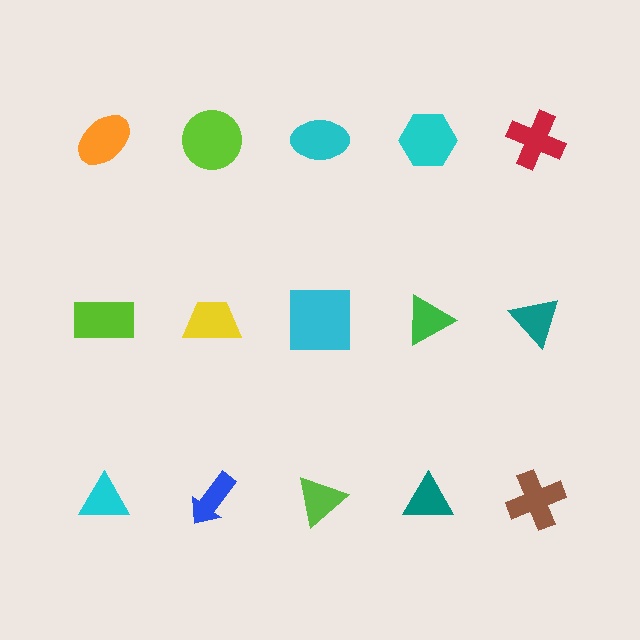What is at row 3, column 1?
A cyan triangle.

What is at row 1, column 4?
A cyan hexagon.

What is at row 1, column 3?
A cyan ellipse.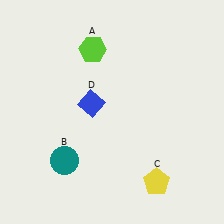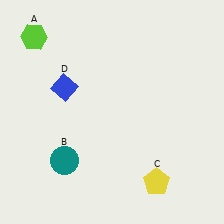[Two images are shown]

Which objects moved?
The objects that moved are: the lime hexagon (A), the blue diamond (D).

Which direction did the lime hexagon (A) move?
The lime hexagon (A) moved left.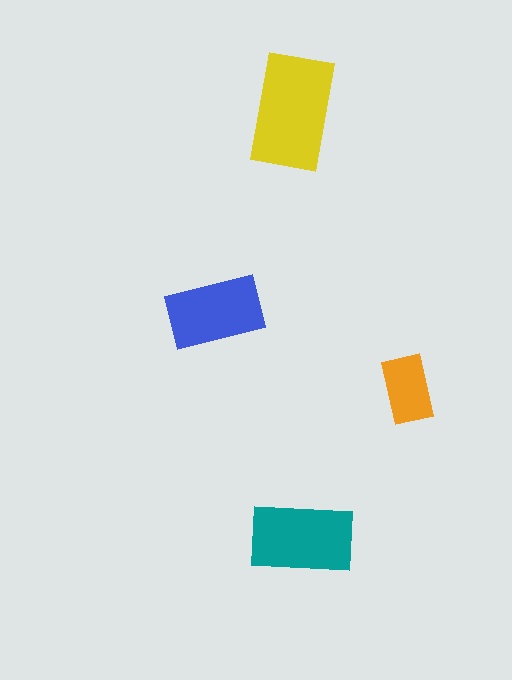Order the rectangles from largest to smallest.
the yellow one, the teal one, the blue one, the orange one.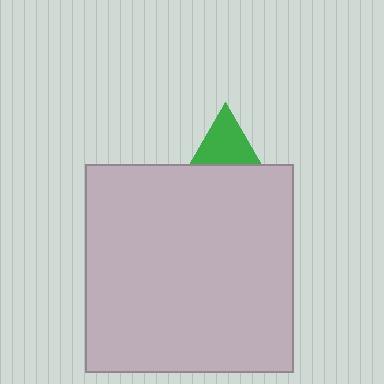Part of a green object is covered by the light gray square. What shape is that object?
It is a triangle.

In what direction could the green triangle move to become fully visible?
The green triangle could move up. That would shift it out from behind the light gray square entirely.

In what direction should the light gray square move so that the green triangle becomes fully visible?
The light gray square should move down. That is the shortest direction to clear the overlap and leave the green triangle fully visible.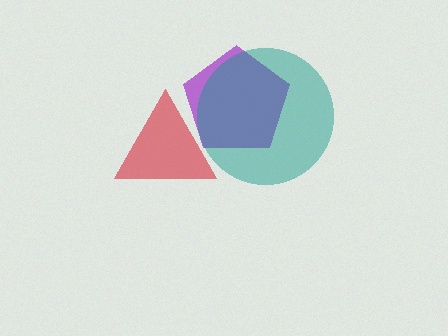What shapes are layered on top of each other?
The layered shapes are: a red triangle, a purple pentagon, a teal circle.